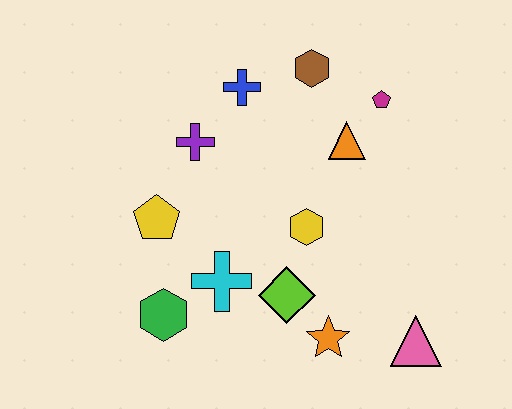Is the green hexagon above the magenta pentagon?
No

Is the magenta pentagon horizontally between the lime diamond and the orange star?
No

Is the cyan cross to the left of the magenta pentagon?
Yes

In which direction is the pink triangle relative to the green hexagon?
The pink triangle is to the right of the green hexagon.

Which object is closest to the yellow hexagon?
The lime diamond is closest to the yellow hexagon.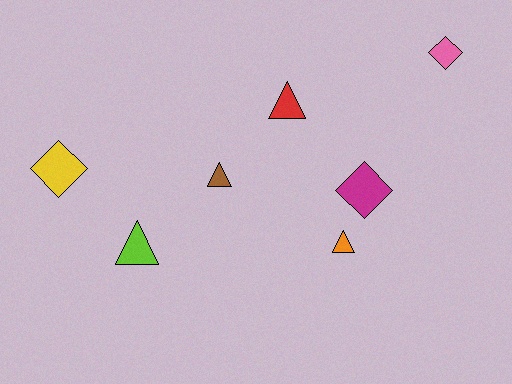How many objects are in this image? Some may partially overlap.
There are 7 objects.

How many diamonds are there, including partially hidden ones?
There are 3 diamonds.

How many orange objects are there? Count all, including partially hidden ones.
There is 1 orange object.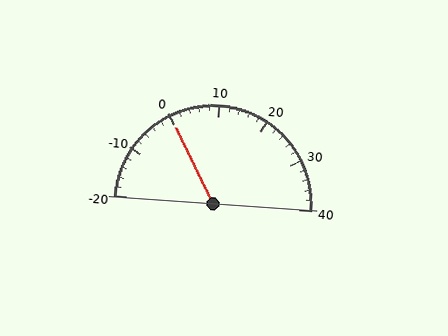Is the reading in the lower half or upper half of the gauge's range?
The reading is in the lower half of the range (-20 to 40).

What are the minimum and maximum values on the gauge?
The gauge ranges from -20 to 40.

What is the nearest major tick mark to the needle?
The nearest major tick mark is 0.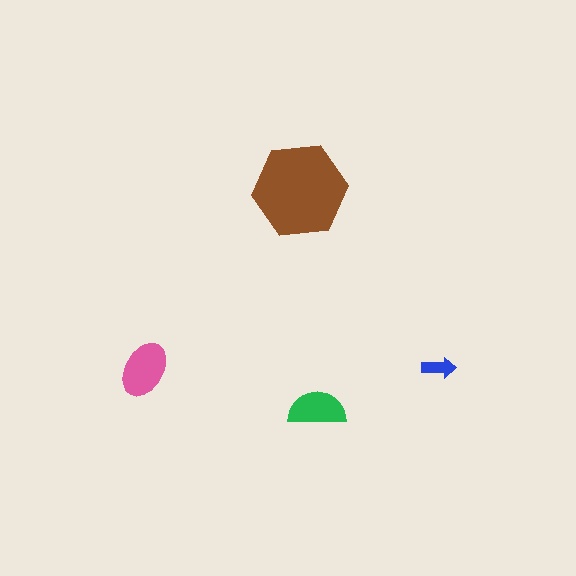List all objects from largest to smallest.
The brown hexagon, the pink ellipse, the green semicircle, the blue arrow.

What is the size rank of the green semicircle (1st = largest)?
3rd.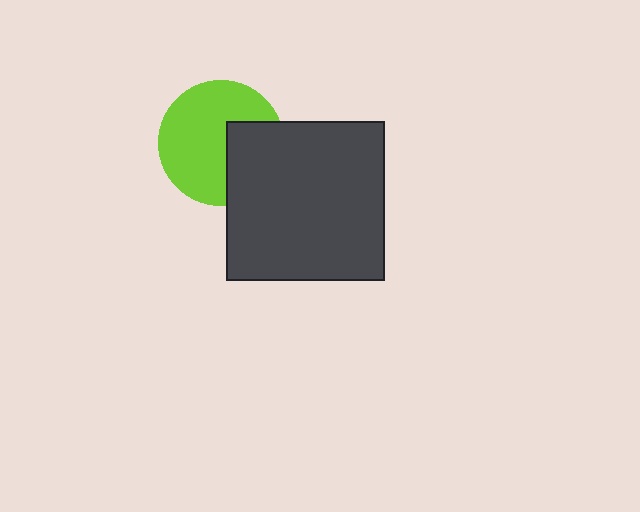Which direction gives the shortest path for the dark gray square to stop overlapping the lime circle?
Moving right gives the shortest separation.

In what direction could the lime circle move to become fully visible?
The lime circle could move left. That would shift it out from behind the dark gray square entirely.